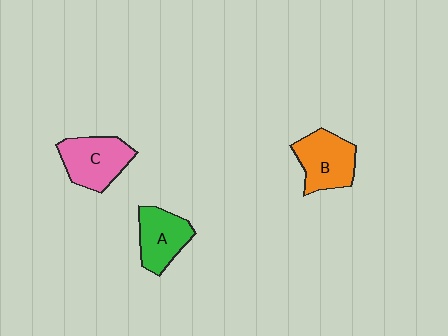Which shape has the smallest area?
Shape A (green).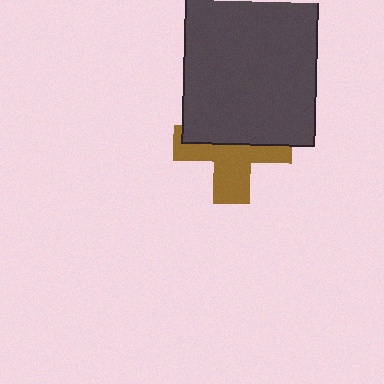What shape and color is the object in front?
The object in front is a dark gray rectangle.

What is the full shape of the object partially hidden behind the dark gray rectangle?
The partially hidden object is a brown cross.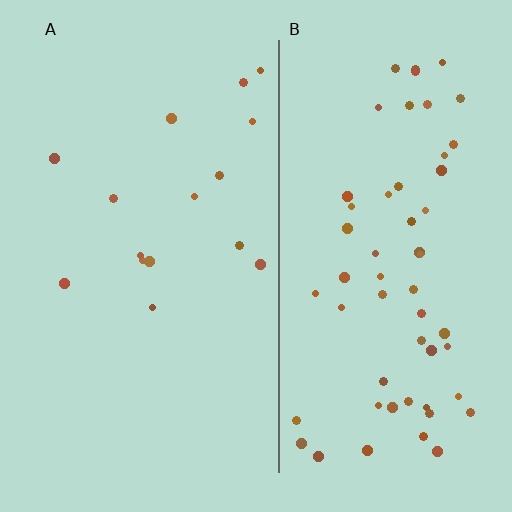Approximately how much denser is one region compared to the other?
Approximately 3.8× — region B over region A.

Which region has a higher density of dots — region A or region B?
B (the right).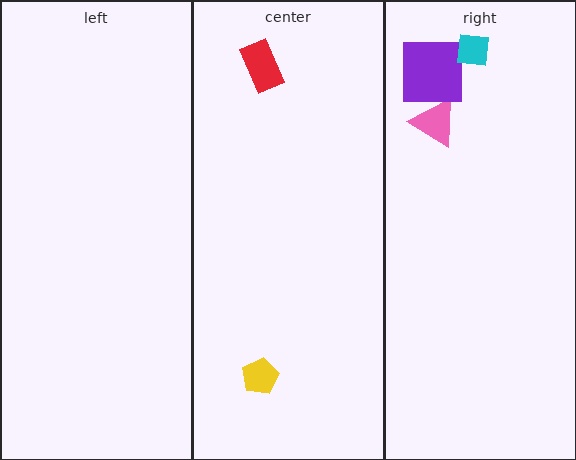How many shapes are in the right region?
3.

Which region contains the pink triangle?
The right region.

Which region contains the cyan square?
The right region.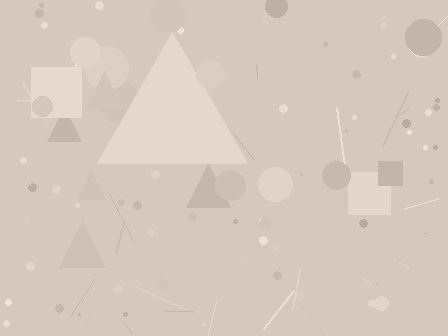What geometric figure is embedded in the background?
A triangle is embedded in the background.